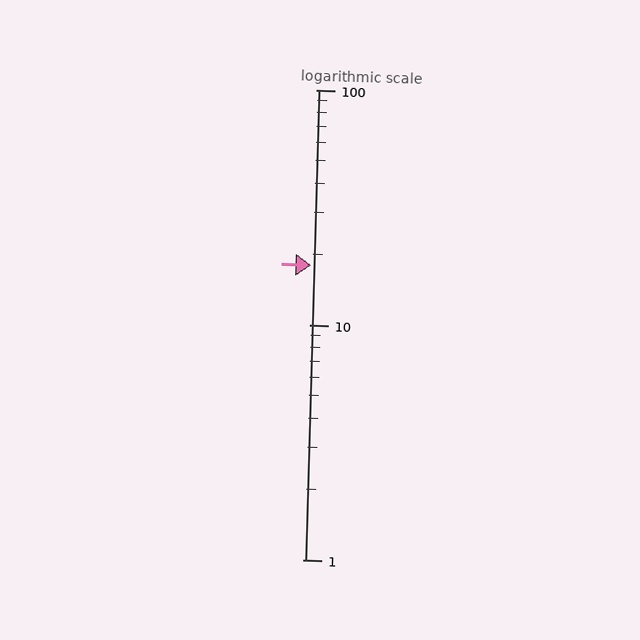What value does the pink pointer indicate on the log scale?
The pointer indicates approximately 18.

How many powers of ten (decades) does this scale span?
The scale spans 2 decades, from 1 to 100.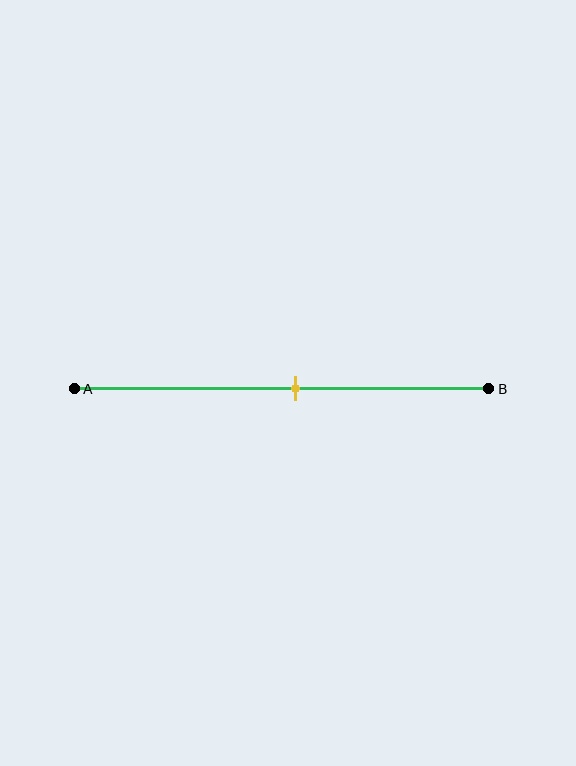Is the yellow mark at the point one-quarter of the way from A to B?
No, the mark is at about 55% from A, not at the 25% one-quarter point.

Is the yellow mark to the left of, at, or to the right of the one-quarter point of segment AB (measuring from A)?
The yellow mark is to the right of the one-quarter point of segment AB.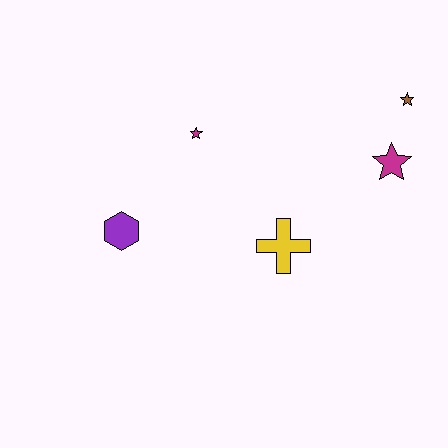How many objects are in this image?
There are 5 objects.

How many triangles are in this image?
There are no triangles.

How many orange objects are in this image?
There are no orange objects.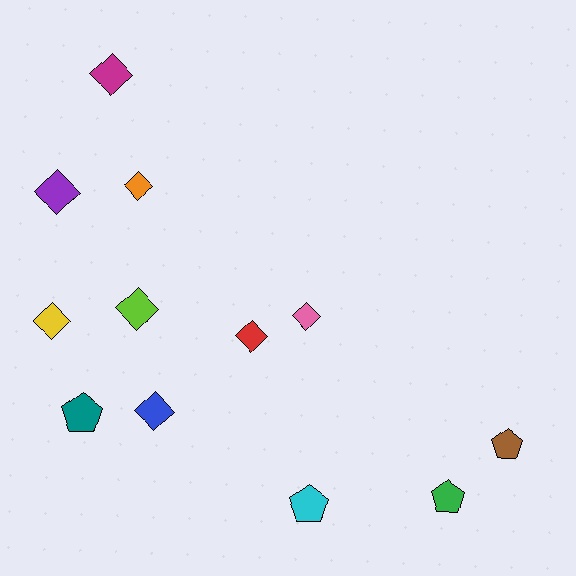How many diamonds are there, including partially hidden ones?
There are 8 diamonds.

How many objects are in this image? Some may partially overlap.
There are 12 objects.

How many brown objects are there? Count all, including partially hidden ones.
There is 1 brown object.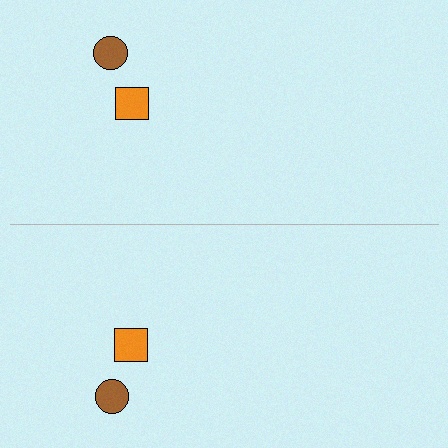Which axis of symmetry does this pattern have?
The pattern has a horizontal axis of symmetry running through the center of the image.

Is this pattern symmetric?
Yes, this pattern has bilateral (reflection) symmetry.